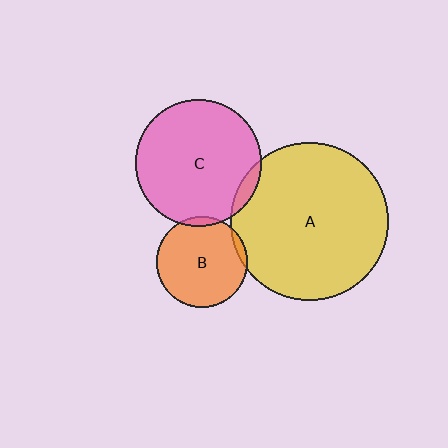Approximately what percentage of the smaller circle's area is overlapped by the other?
Approximately 5%.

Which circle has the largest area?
Circle A (yellow).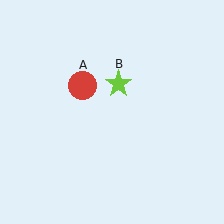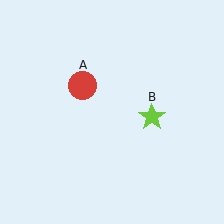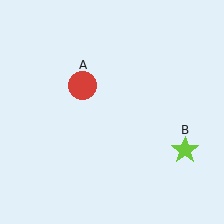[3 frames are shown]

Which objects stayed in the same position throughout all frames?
Red circle (object A) remained stationary.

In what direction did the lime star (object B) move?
The lime star (object B) moved down and to the right.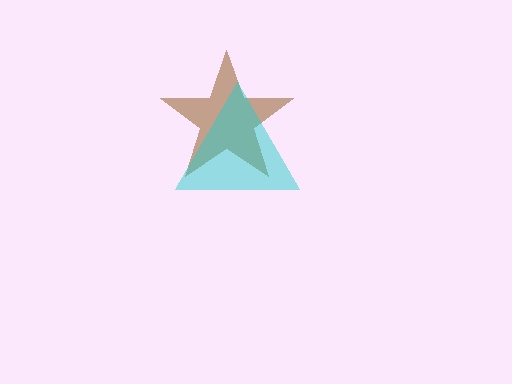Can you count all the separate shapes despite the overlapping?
Yes, there are 2 separate shapes.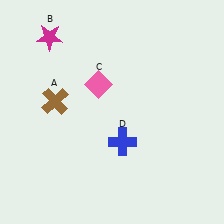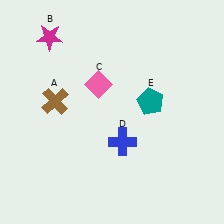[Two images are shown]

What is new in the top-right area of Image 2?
A teal pentagon (E) was added in the top-right area of Image 2.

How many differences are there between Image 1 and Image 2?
There is 1 difference between the two images.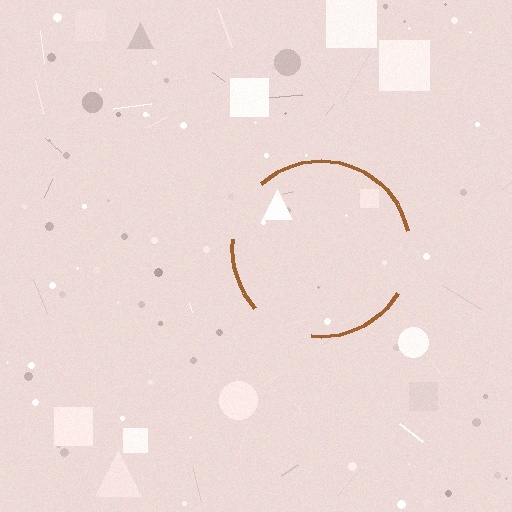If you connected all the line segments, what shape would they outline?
They would outline a circle.